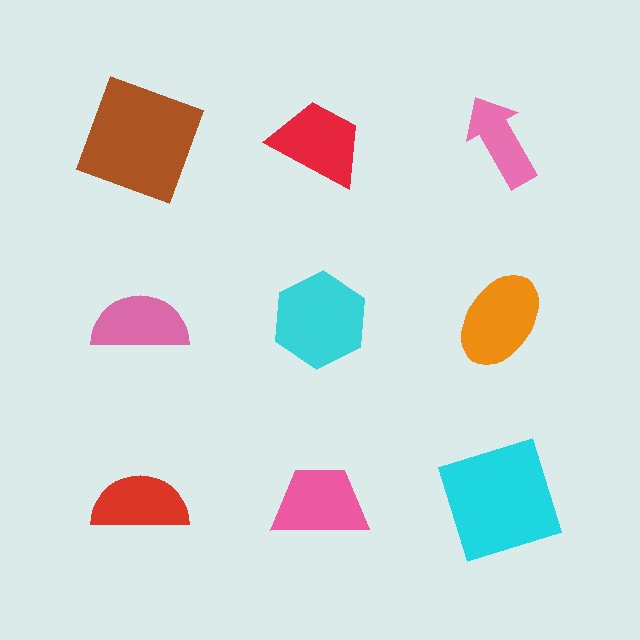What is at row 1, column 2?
A red trapezoid.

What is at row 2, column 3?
An orange ellipse.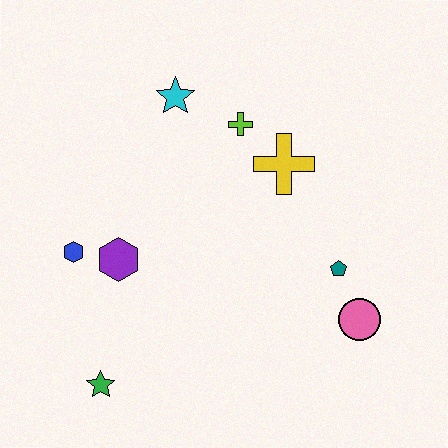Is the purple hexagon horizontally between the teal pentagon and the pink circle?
No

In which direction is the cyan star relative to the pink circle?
The cyan star is above the pink circle.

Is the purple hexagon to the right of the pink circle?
No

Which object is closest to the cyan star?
The lime cross is closest to the cyan star.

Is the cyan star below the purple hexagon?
No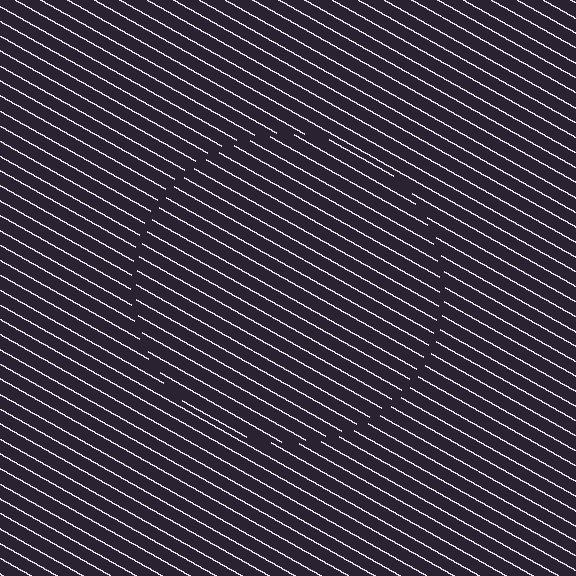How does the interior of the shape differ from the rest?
The interior of the shape contains the same grating, shifted by half a period — the contour is defined by the phase discontinuity where line-ends from the inner and outer gratings abut.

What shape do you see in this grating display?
An illusory circle. The interior of the shape contains the same grating, shifted by half a period — the contour is defined by the phase discontinuity where line-ends from the inner and outer gratings abut.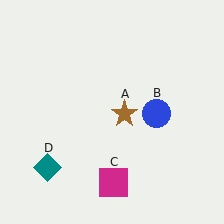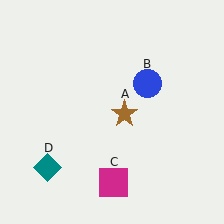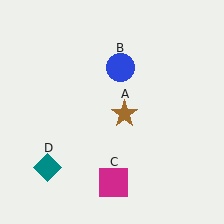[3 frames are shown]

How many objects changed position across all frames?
1 object changed position: blue circle (object B).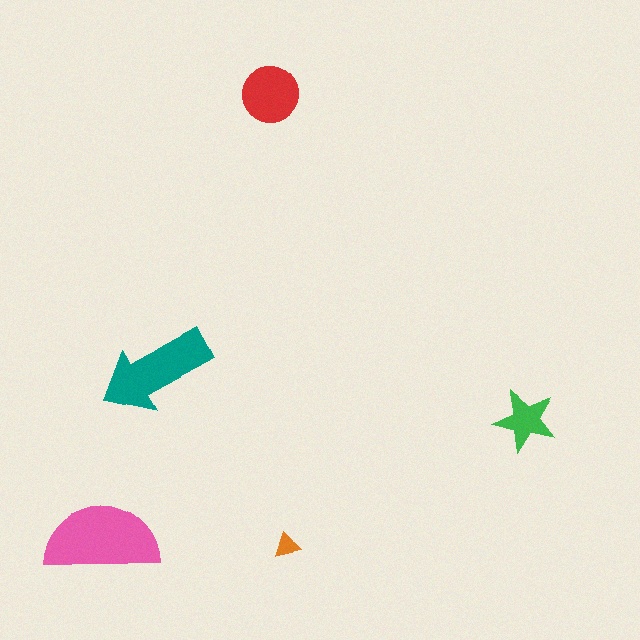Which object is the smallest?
The orange triangle.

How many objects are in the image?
There are 5 objects in the image.